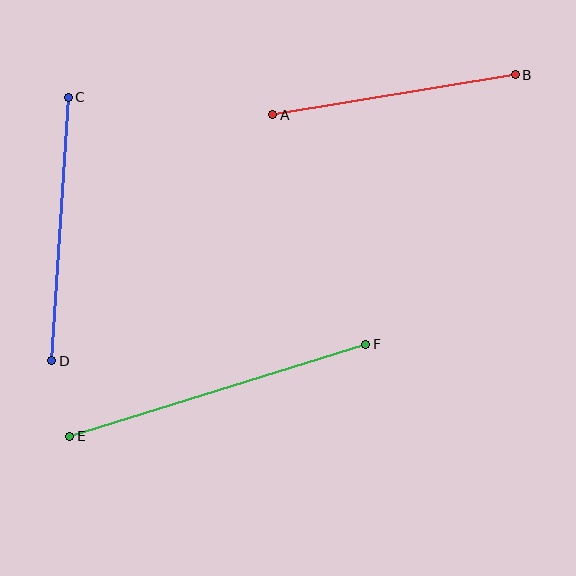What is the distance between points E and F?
The distance is approximately 310 pixels.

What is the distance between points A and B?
The distance is approximately 246 pixels.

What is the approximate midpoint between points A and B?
The midpoint is at approximately (394, 95) pixels.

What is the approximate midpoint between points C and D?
The midpoint is at approximately (60, 229) pixels.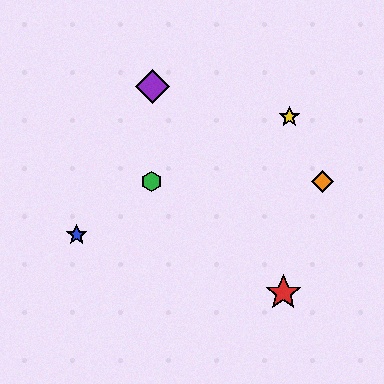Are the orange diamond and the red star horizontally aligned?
No, the orange diamond is at y≈182 and the red star is at y≈293.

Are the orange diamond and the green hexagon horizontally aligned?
Yes, both are at y≈182.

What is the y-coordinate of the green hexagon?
The green hexagon is at y≈182.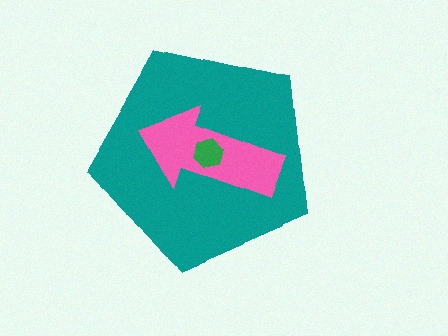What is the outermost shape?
The teal pentagon.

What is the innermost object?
The green hexagon.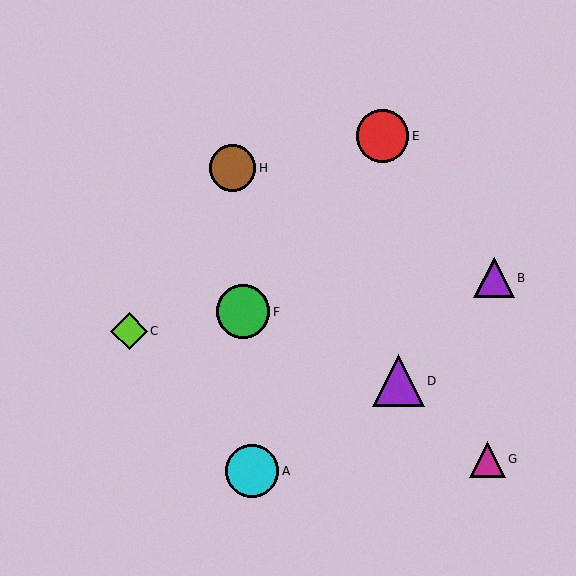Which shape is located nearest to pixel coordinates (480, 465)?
The magenta triangle (labeled G) at (487, 459) is nearest to that location.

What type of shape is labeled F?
Shape F is a green circle.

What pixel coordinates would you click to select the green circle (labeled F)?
Click at (243, 312) to select the green circle F.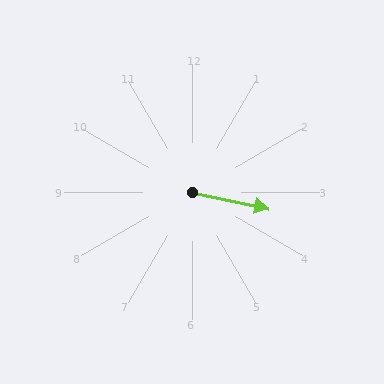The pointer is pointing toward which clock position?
Roughly 3 o'clock.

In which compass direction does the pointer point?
East.